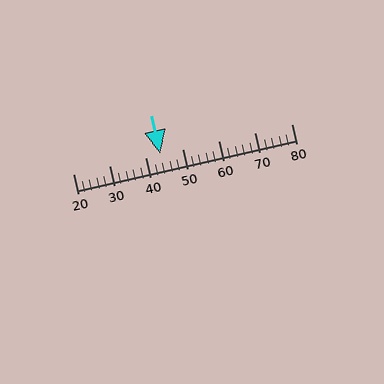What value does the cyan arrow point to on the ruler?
The cyan arrow points to approximately 44.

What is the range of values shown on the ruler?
The ruler shows values from 20 to 80.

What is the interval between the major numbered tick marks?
The major tick marks are spaced 10 units apart.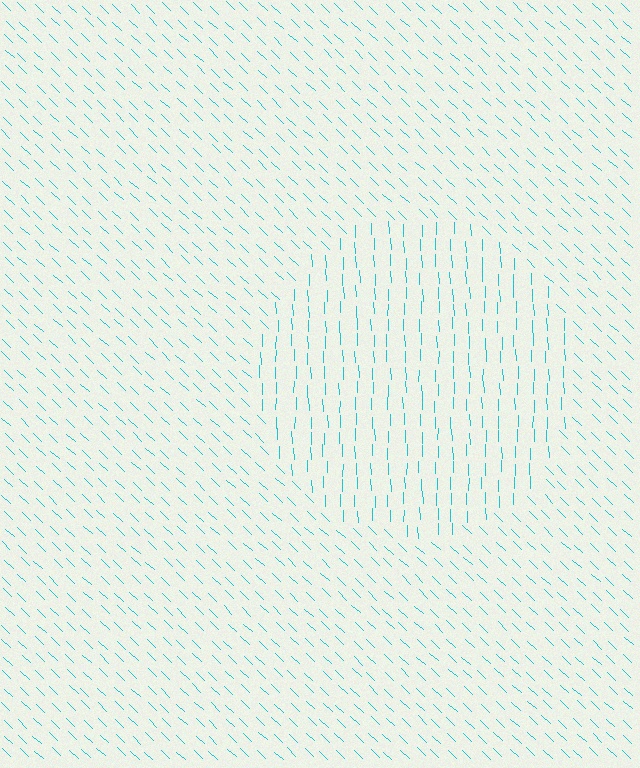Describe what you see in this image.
The image is filled with small cyan line segments. A circle region in the image has lines oriented differently from the surrounding lines, creating a visible texture boundary.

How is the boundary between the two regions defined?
The boundary is defined purely by a change in line orientation (approximately 45 degrees difference). All lines are the same color and thickness.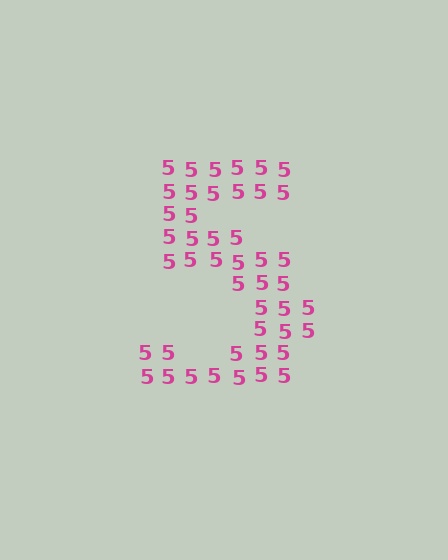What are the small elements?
The small elements are digit 5's.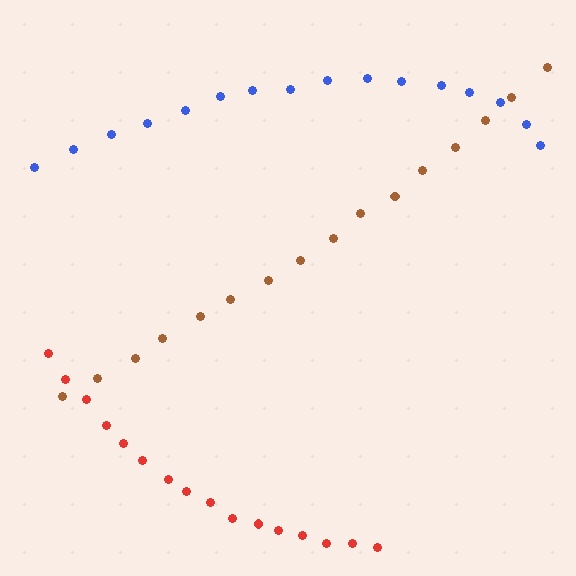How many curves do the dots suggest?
There are 3 distinct paths.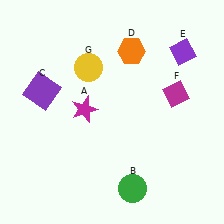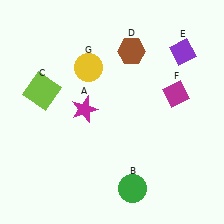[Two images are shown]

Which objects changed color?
C changed from purple to lime. D changed from orange to brown.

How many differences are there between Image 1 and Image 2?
There are 2 differences between the two images.